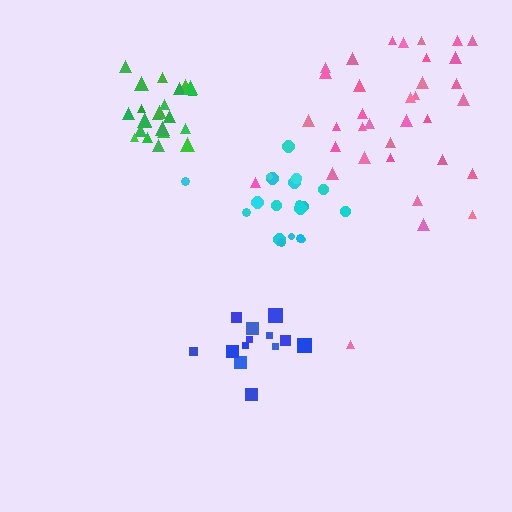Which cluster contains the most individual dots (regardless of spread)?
Pink (35).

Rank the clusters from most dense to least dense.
green, blue, cyan, pink.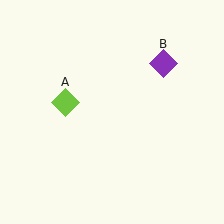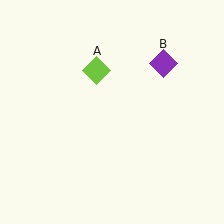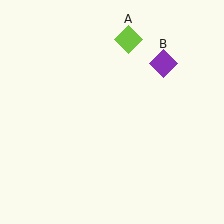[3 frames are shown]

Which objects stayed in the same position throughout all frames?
Purple diamond (object B) remained stationary.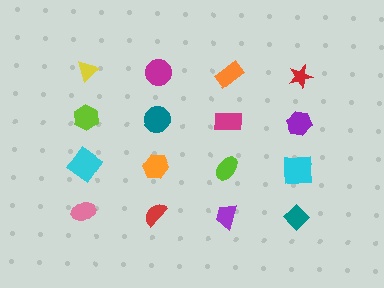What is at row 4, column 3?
A purple trapezoid.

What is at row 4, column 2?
A red semicircle.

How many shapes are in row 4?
4 shapes.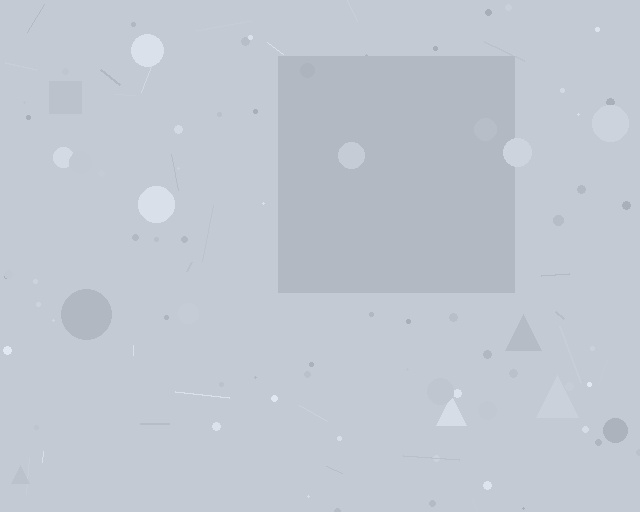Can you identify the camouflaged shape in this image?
The camouflaged shape is a square.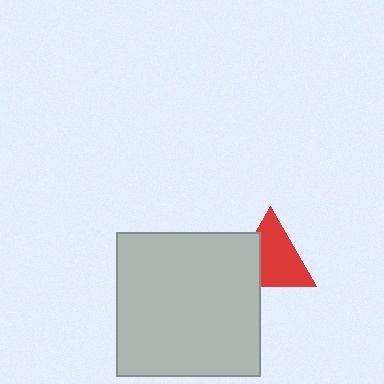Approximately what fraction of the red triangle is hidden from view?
Roughly 32% of the red triangle is hidden behind the light gray square.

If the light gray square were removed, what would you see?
You would see the complete red triangle.